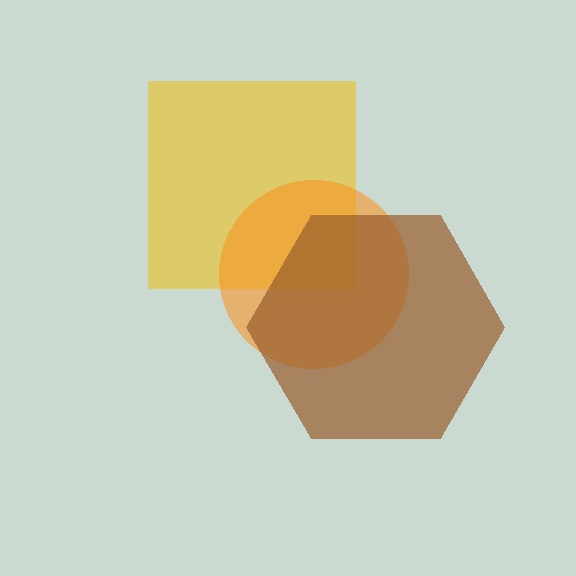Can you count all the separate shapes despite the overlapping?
Yes, there are 3 separate shapes.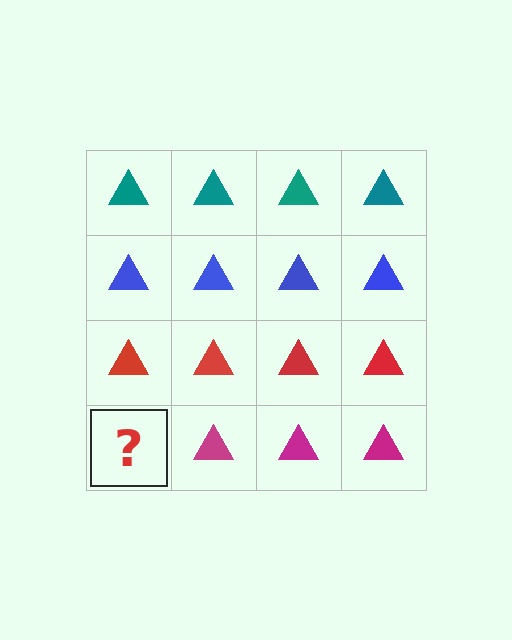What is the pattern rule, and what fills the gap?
The rule is that each row has a consistent color. The gap should be filled with a magenta triangle.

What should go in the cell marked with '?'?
The missing cell should contain a magenta triangle.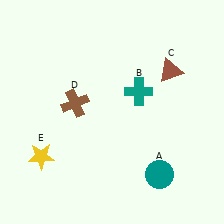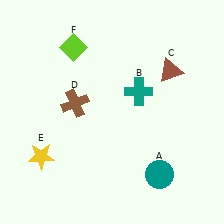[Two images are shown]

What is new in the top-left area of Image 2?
A lime diamond (F) was added in the top-left area of Image 2.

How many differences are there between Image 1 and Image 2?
There is 1 difference between the two images.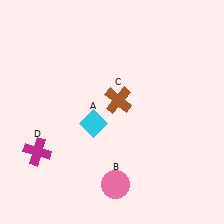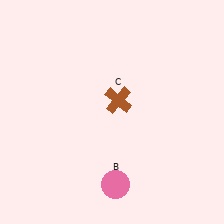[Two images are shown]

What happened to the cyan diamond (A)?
The cyan diamond (A) was removed in Image 2. It was in the bottom-left area of Image 1.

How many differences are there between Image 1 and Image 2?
There are 2 differences between the two images.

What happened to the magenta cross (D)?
The magenta cross (D) was removed in Image 2. It was in the bottom-left area of Image 1.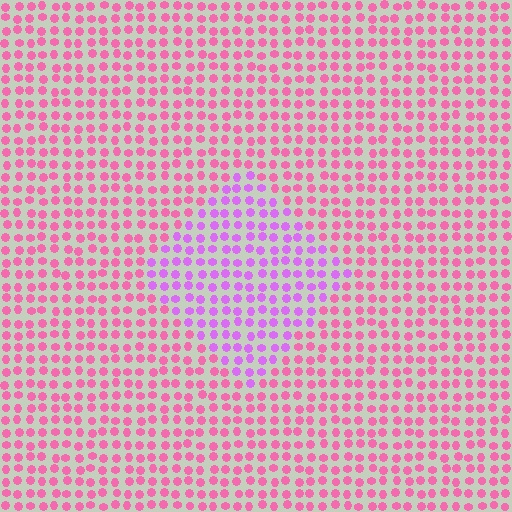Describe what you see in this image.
The image is filled with small pink elements in a uniform arrangement. A diamond-shaped region is visible where the elements are tinted to a slightly different hue, forming a subtle color boundary.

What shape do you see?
I see a diamond.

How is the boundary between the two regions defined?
The boundary is defined purely by a slight shift in hue (about 41 degrees). Spacing, size, and orientation are identical on both sides.